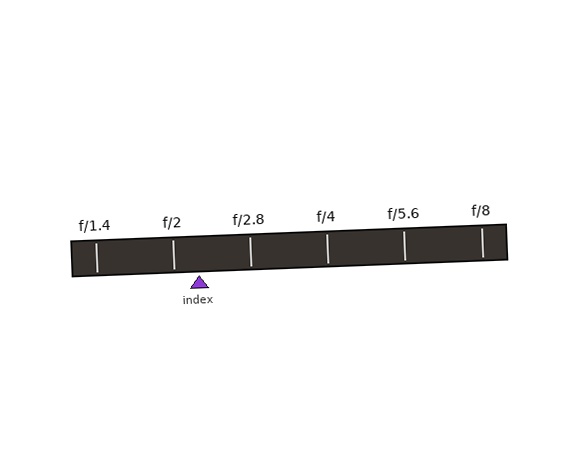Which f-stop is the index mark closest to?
The index mark is closest to f/2.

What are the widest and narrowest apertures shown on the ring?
The widest aperture shown is f/1.4 and the narrowest is f/8.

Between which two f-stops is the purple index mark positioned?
The index mark is between f/2 and f/2.8.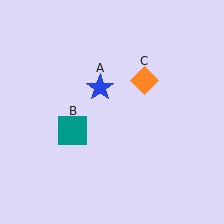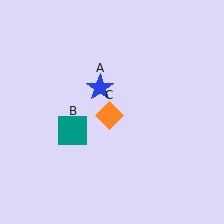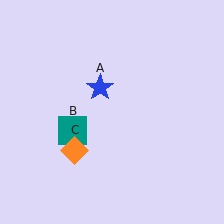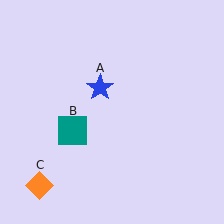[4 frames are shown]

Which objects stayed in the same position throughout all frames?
Blue star (object A) and teal square (object B) remained stationary.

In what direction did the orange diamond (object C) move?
The orange diamond (object C) moved down and to the left.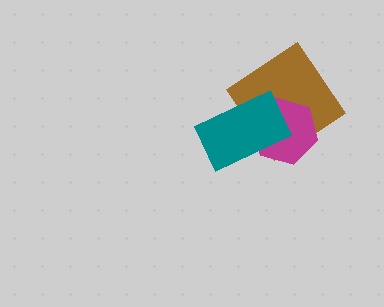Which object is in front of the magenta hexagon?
The teal rectangle is in front of the magenta hexagon.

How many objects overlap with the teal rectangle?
2 objects overlap with the teal rectangle.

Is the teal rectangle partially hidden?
No, no other shape covers it.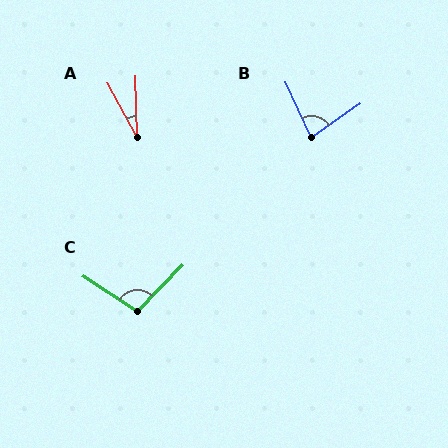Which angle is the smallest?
A, at approximately 28 degrees.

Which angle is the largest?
C, at approximately 102 degrees.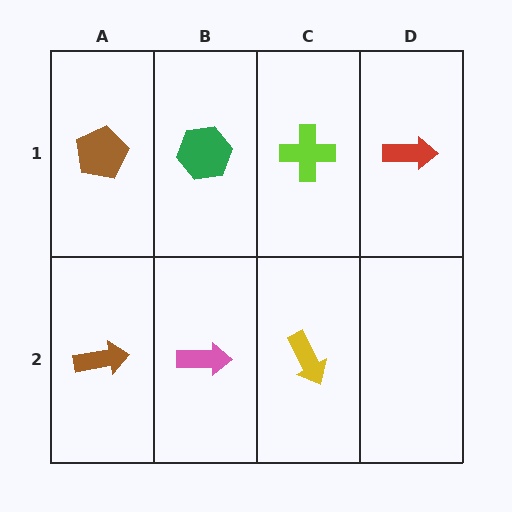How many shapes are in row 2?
3 shapes.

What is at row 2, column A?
A brown arrow.